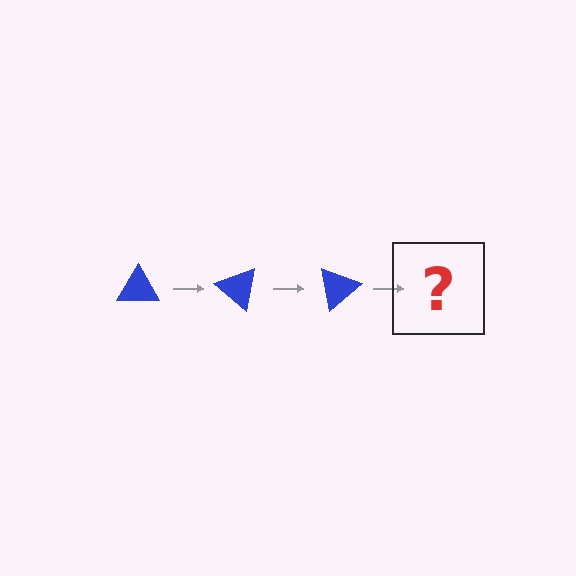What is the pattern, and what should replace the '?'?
The pattern is that the triangle rotates 40 degrees each step. The '?' should be a blue triangle rotated 120 degrees.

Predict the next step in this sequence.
The next step is a blue triangle rotated 120 degrees.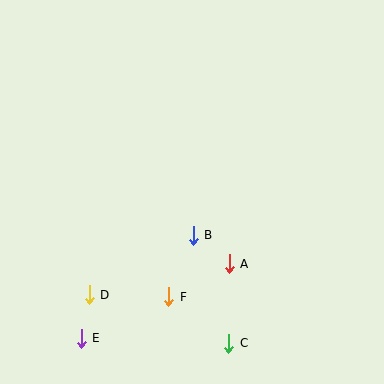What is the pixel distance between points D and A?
The distance between D and A is 143 pixels.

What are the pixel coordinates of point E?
Point E is at (81, 338).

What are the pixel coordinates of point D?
Point D is at (89, 295).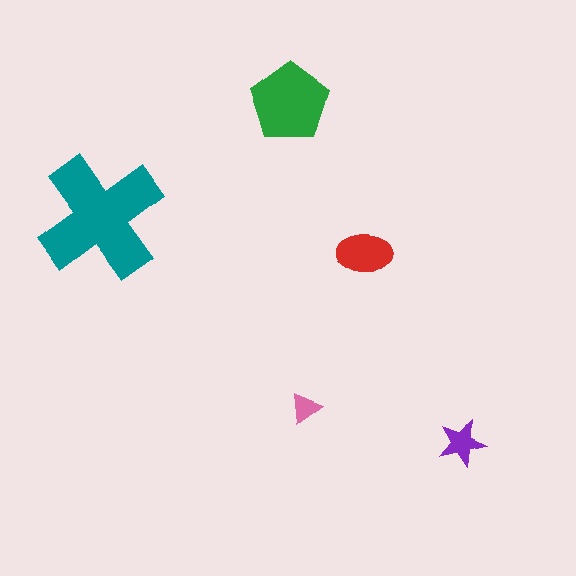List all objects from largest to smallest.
The teal cross, the green pentagon, the red ellipse, the purple star, the pink triangle.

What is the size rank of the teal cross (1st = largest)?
1st.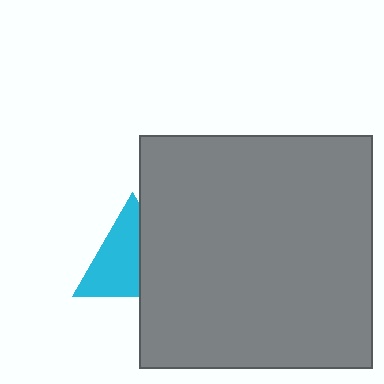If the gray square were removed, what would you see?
You would see the complete cyan triangle.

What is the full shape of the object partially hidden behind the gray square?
The partially hidden object is a cyan triangle.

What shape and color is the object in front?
The object in front is a gray square.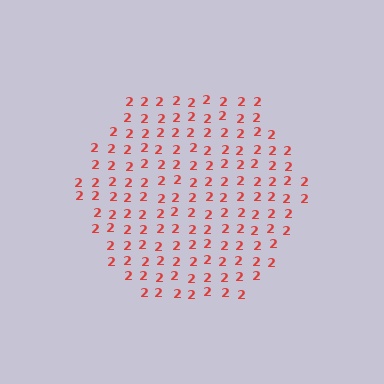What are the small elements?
The small elements are digit 2's.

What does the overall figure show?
The overall figure shows a hexagon.